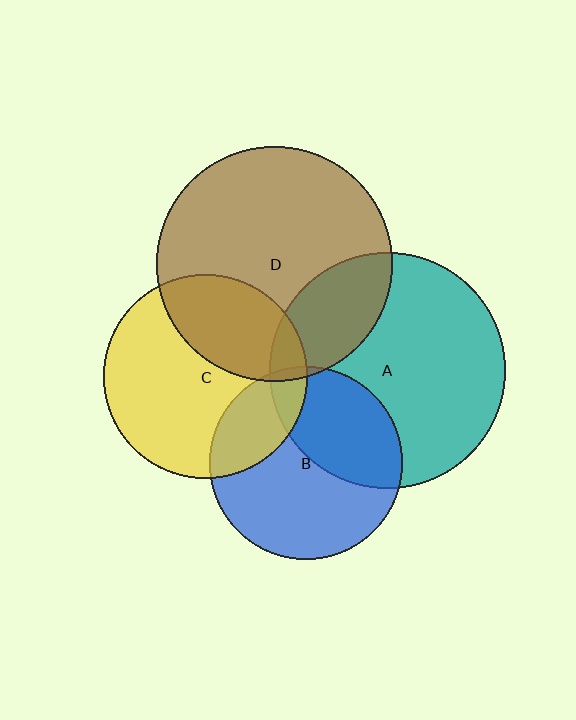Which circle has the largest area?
Circle A (teal).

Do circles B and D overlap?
Yes.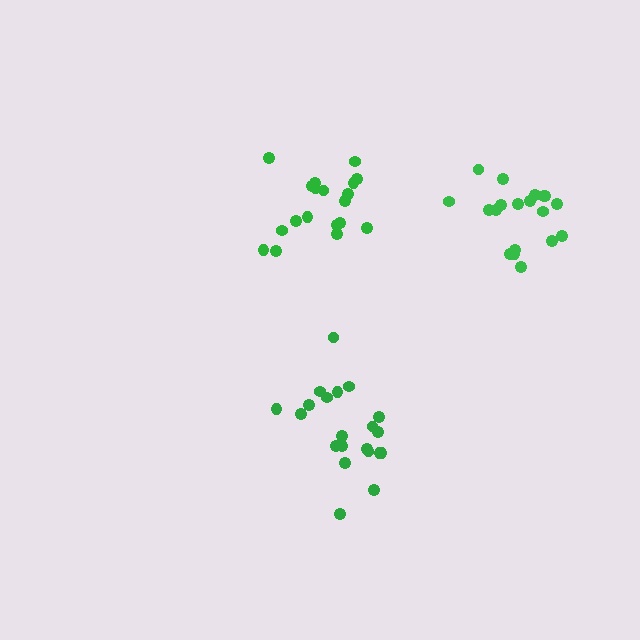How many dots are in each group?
Group 1: 21 dots, Group 2: 21 dots, Group 3: 19 dots (61 total).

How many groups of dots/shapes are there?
There are 3 groups.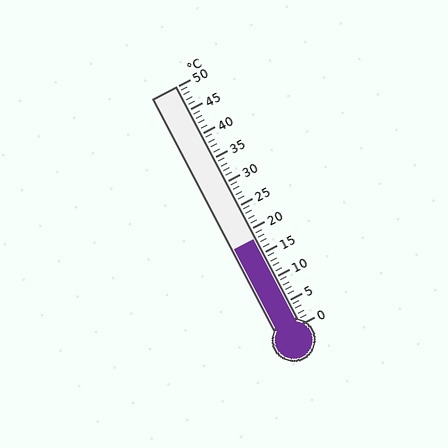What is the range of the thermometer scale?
The thermometer scale ranges from 0°C to 50°C.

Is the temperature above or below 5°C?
The temperature is above 5°C.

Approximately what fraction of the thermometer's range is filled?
The thermometer is filled to approximately 35% of its range.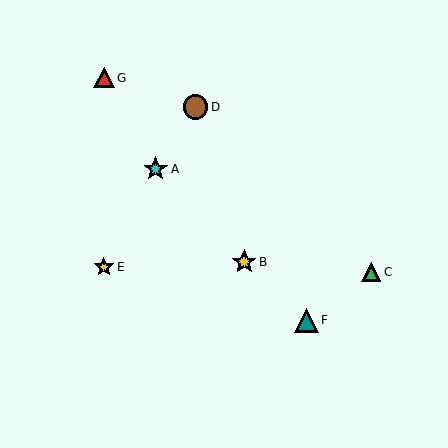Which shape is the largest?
The brown circle (labeled D) is the largest.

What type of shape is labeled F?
Shape F is a teal triangle.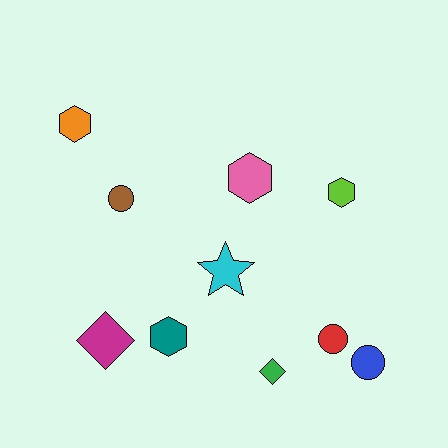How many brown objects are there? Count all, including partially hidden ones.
There is 1 brown object.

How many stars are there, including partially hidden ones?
There is 1 star.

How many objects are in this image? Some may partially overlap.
There are 10 objects.